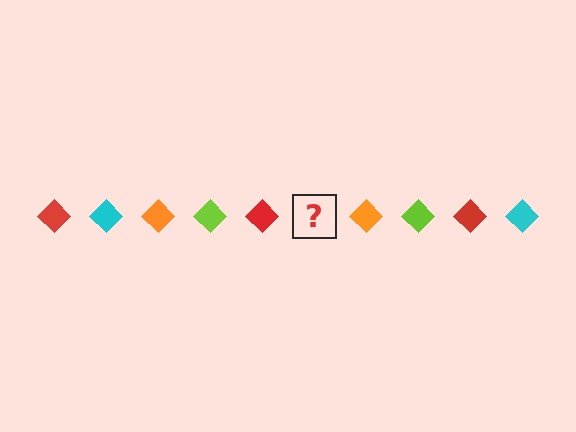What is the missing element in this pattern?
The missing element is a cyan diamond.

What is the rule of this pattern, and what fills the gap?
The rule is that the pattern cycles through red, cyan, orange, lime diamonds. The gap should be filled with a cyan diamond.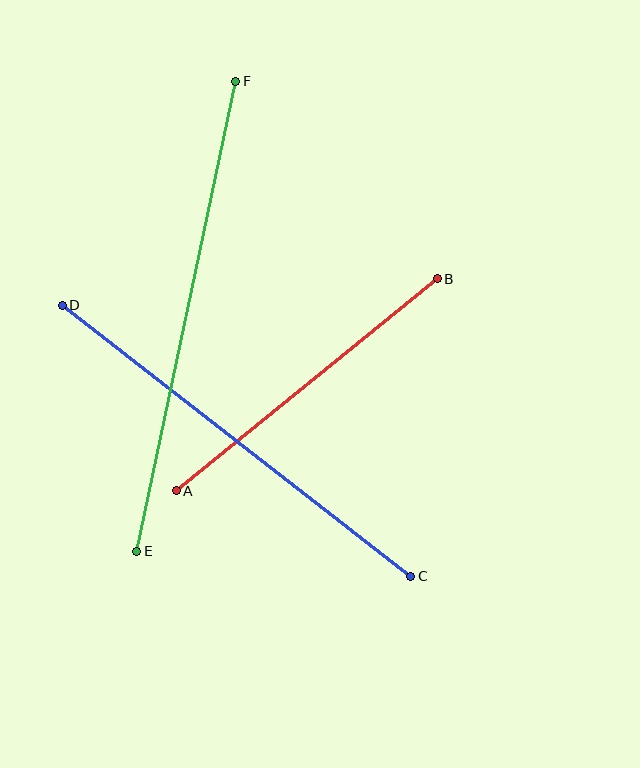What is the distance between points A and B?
The distance is approximately 337 pixels.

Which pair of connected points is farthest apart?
Points E and F are farthest apart.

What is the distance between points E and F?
The distance is approximately 480 pixels.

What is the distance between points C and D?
The distance is approximately 442 pixels.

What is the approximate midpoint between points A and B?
The midpoint is at approximately (307, 385) pixels.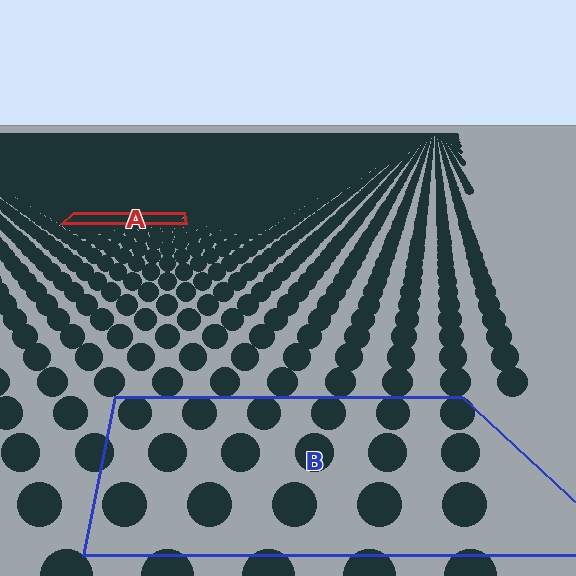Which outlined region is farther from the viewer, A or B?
Region A is farther from the viewer — the texture elements inside it appear smaller and more densely packed.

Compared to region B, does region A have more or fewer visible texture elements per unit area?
Region A has more texture elements per unit area — they are packed more densely because it is farther away.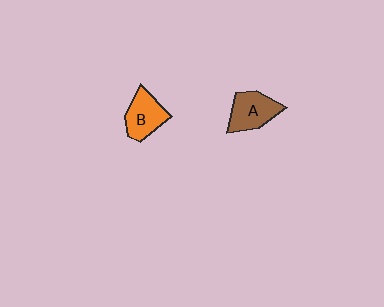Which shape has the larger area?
Shape A (brown).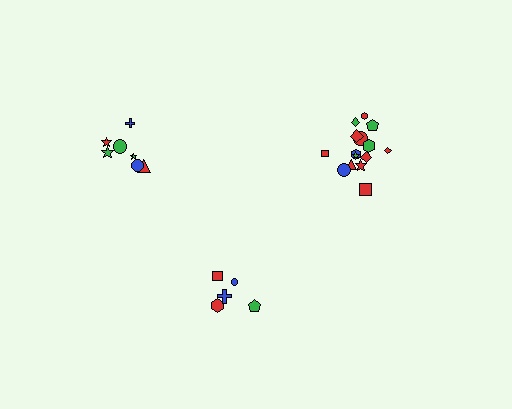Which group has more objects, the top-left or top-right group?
The top-right group.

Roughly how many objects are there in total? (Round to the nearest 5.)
Roughly 25 objects in total.